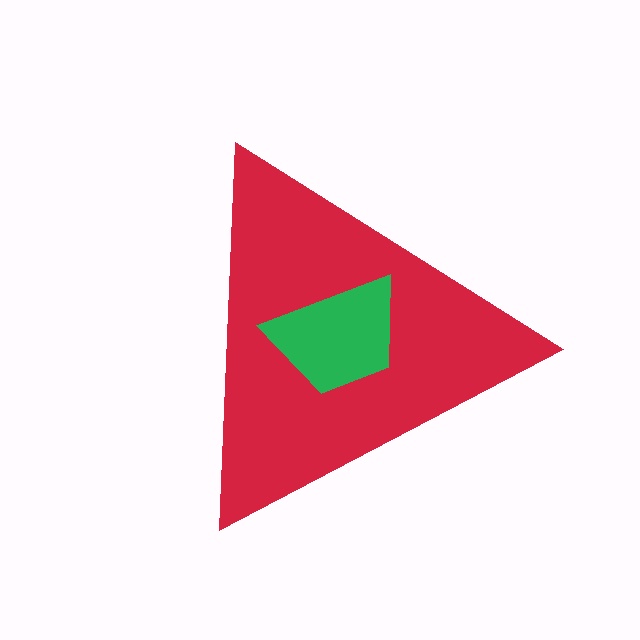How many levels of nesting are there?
2.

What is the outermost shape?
The red triangle.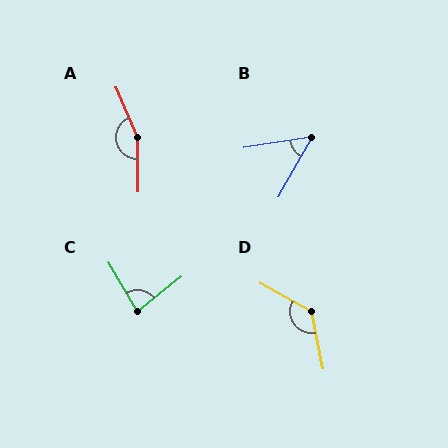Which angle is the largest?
A, at approximately 157 degrees.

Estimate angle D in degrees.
Approximately 130 degrees.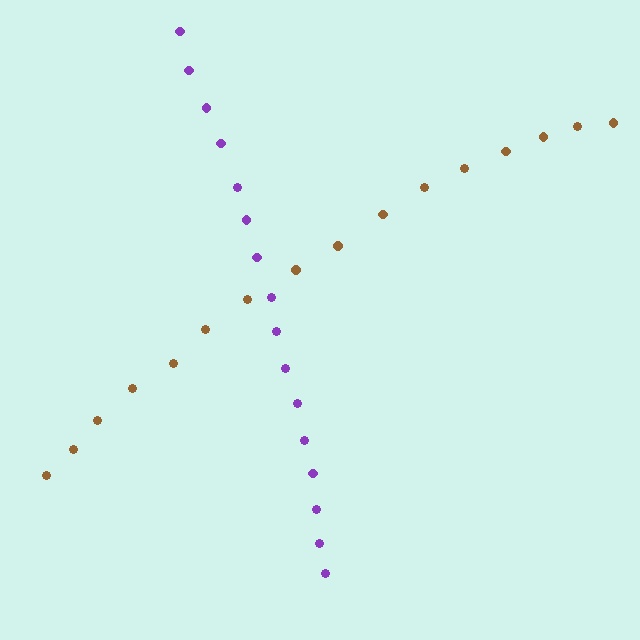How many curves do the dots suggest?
There are 2 distinct paths.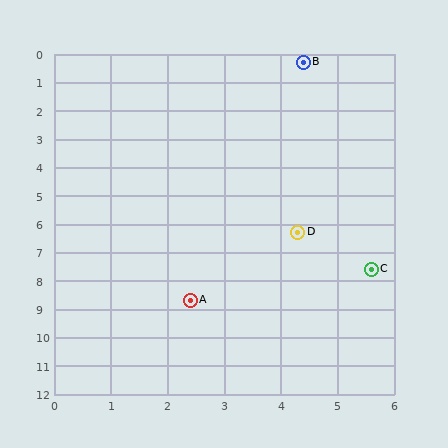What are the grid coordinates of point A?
Point A is at approximately (2.4, 8.7).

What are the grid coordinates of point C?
Point C is at approximately (5.6, 7.6).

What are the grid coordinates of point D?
Point D is at approximately (4.3, 6.3).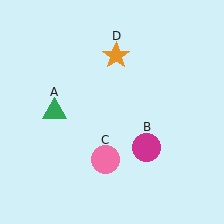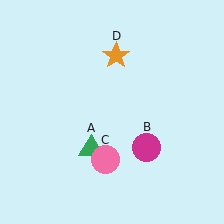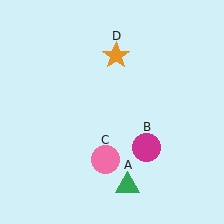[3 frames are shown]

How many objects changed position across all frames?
1 object changed position: green triangle (object A).